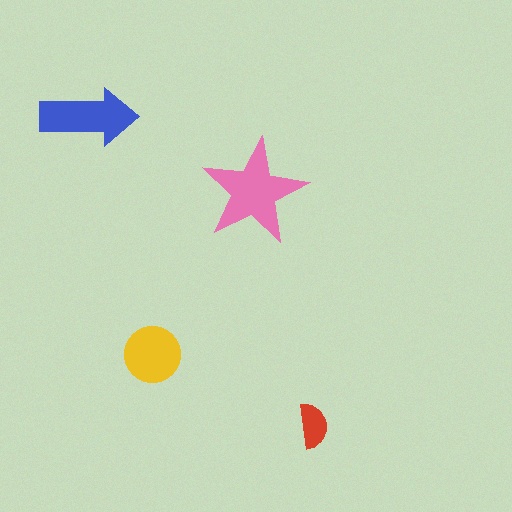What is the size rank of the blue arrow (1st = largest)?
2nd.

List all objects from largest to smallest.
The pink star, the blue arrow, the yellow circle, the red semicircle.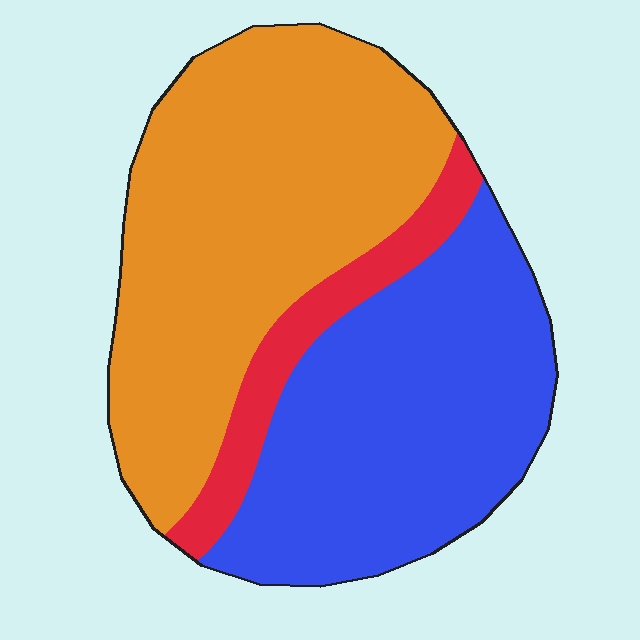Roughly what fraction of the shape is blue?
Blue takes up about two fifths (2/5) of the shape.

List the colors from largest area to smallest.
From largest to smallest: orange, blue, red.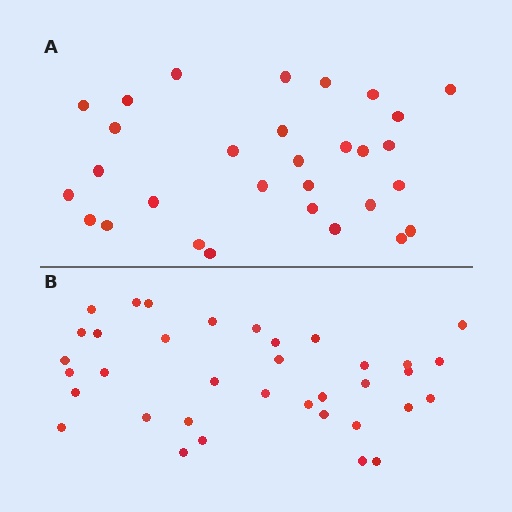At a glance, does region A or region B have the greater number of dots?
Region B (the bottom region) has more dots.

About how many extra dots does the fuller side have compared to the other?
Region B has about 6 more dots than region A.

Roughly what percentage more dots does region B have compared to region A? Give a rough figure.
About 20% more.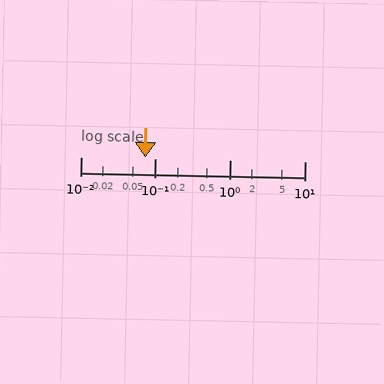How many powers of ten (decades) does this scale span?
The scale spans 3 decades, from 0.01 to 10.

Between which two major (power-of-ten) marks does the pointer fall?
The pointer is between 0.01 and 0.1.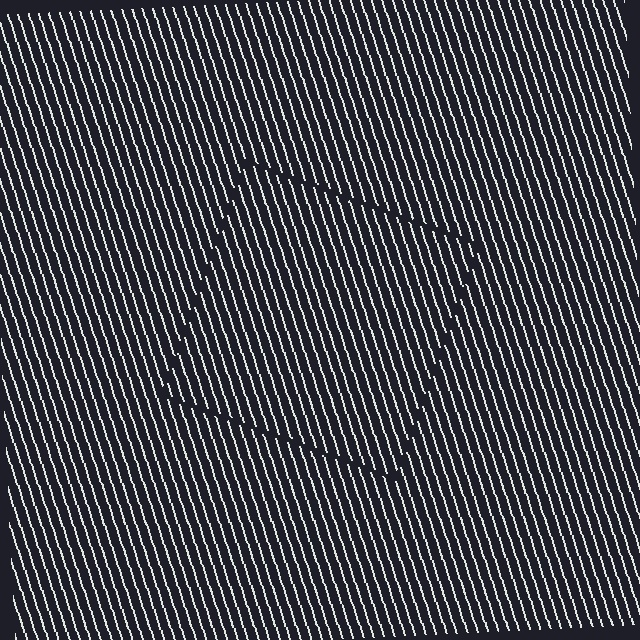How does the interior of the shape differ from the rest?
The interior of the shape contains the same grating, shifted by half a period — the contour is defined by the phase discontinuity where line-ends from the inner and outer gratings abut.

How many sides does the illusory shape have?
4 sides — the line-ends trace a square.